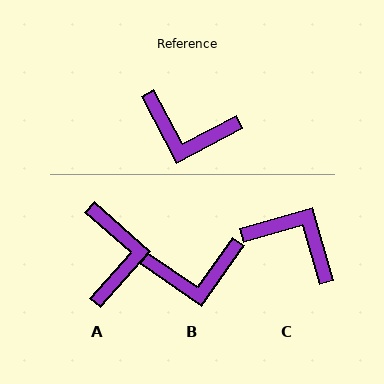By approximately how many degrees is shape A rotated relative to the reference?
Approximately 111 degrees counter-clockwise.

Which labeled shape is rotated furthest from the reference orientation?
C, about 169 degrees away.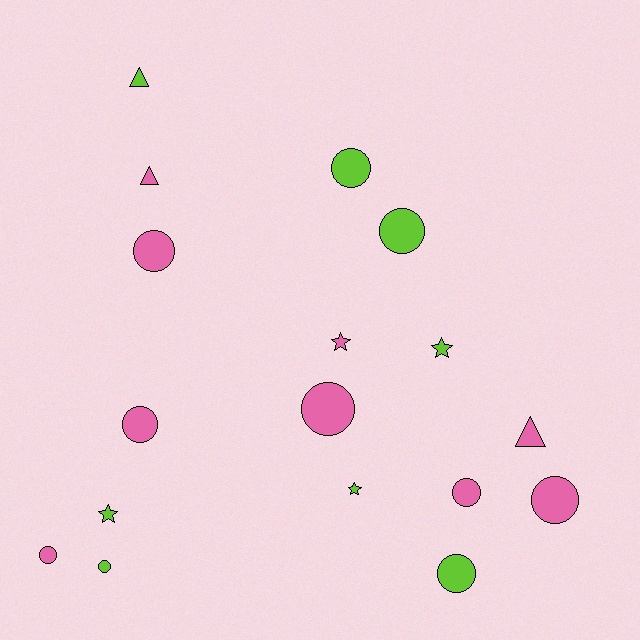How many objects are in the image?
There are 17 objects.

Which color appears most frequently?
Pink, with 9 objects.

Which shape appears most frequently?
Circle, with 10 objects.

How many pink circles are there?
There are 6 pink circles.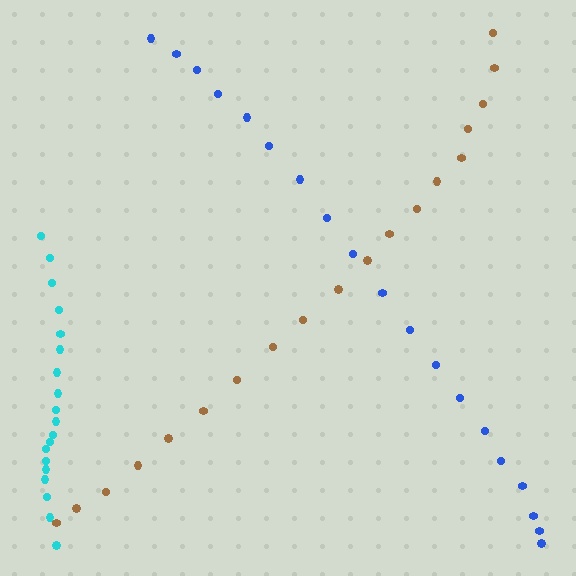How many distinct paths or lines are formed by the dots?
There are 3 distinct paths.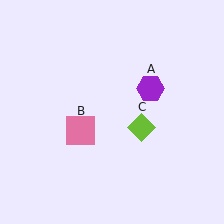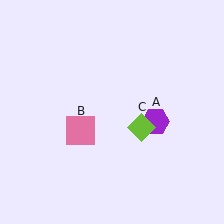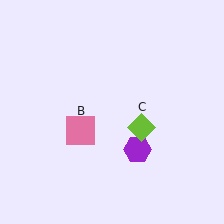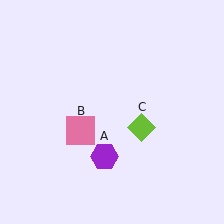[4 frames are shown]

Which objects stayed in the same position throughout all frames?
Pink square (object B) and lime diamond (object C) remained stationary.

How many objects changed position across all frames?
1 object changed position: purple hexagon (object A).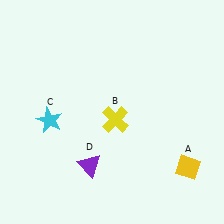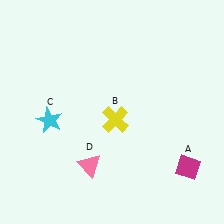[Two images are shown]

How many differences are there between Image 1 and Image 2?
There are 2 differences between the two images.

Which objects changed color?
A changed from yellow to magenta. D changed from purple to pink.